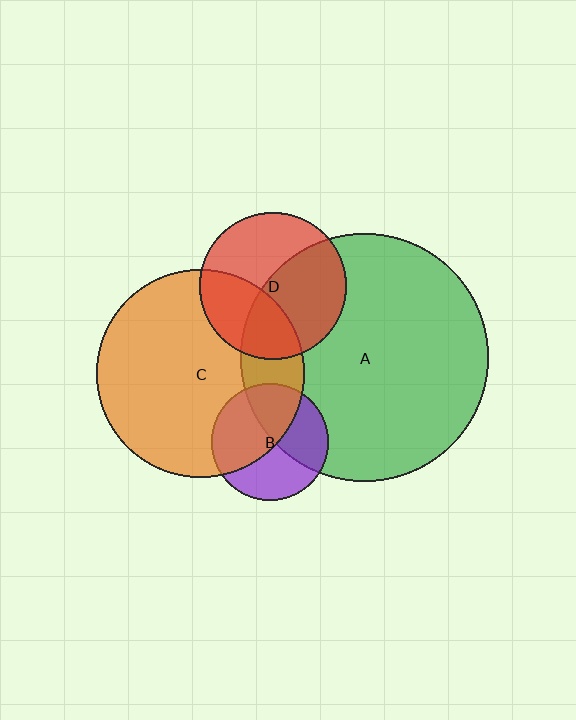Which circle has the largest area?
Circle A (green).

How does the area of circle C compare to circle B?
Approximately 3.1 times.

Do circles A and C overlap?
Yes.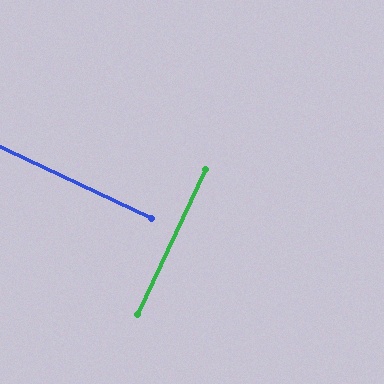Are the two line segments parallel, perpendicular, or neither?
Perpendicular — they meet at approximately 90°.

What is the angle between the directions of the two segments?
Approximately 90 degrees.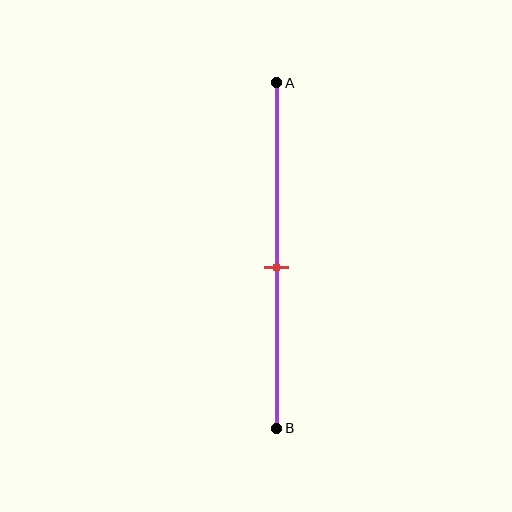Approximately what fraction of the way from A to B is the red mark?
The red mark is approximately 55% of the way from A to B.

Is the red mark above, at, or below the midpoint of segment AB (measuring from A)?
The red mark is below the midpoint of segment AB.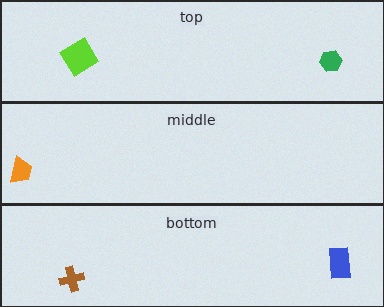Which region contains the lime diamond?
The top region.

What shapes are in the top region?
The lime diamond, the green hexagon.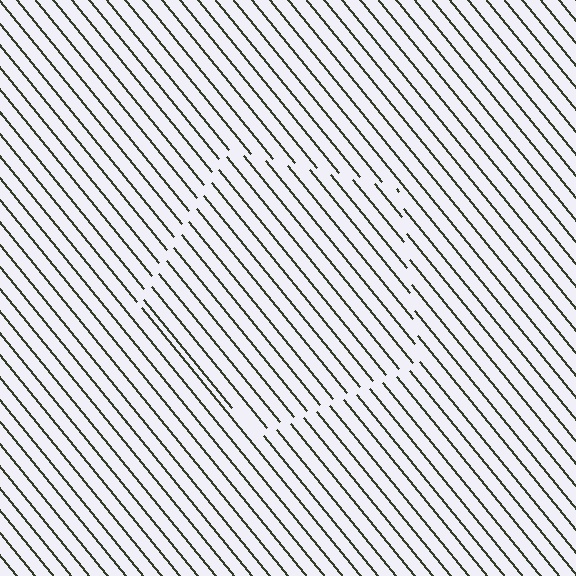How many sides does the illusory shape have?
5 sides — the line-ends trace a pentagon.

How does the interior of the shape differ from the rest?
The interior of the shape contains the same grating, shifted by half a period — the contour is defined by the phase discontinuity where line-ends from the inner and outer gratings abut.